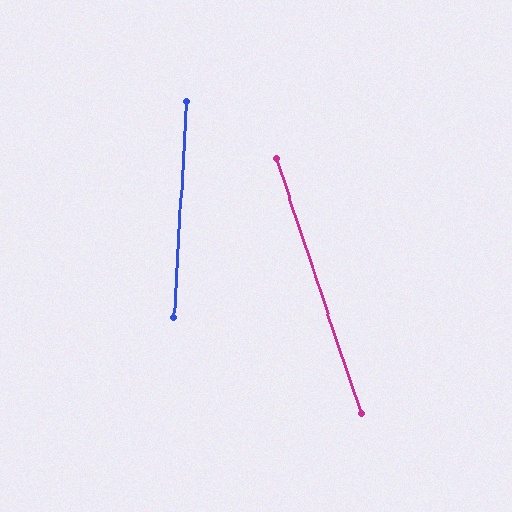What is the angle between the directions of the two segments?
Approximately 22 degrees.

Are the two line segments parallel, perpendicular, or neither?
Neither parallel nor perpendicular — they differ by about 22°.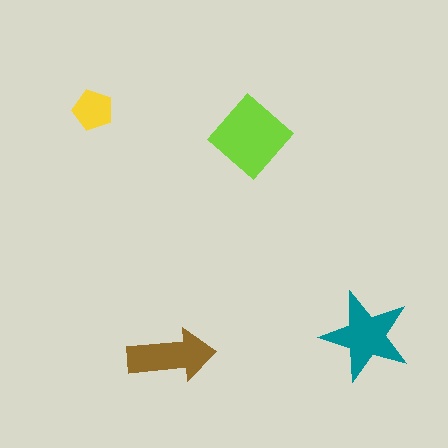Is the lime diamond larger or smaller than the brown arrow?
Larger.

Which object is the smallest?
The yellow pentagon.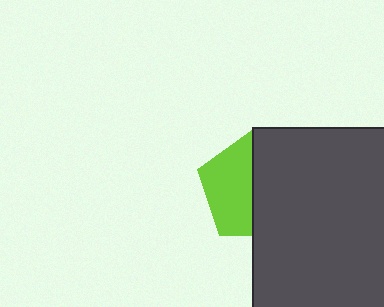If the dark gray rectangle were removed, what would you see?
You would see the complete lime pentagon.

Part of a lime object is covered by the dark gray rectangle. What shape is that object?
It is a pentagon.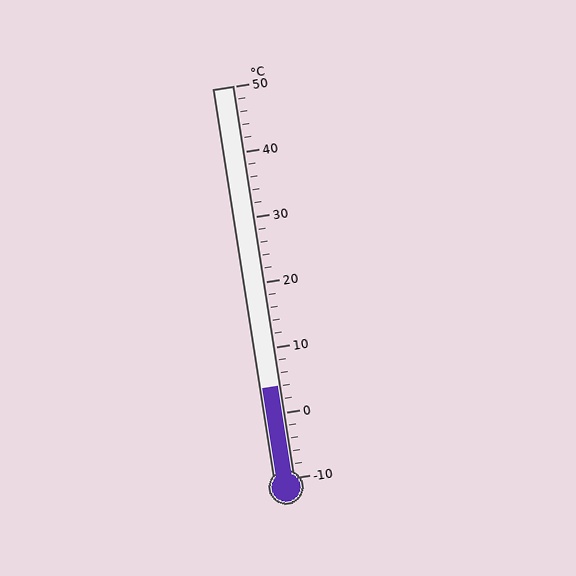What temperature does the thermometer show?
The thermometer shows approximately 4°C.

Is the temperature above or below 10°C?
The temperature is below 10°C.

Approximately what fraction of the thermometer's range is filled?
The thermometer is filled to approximately 25% of its range.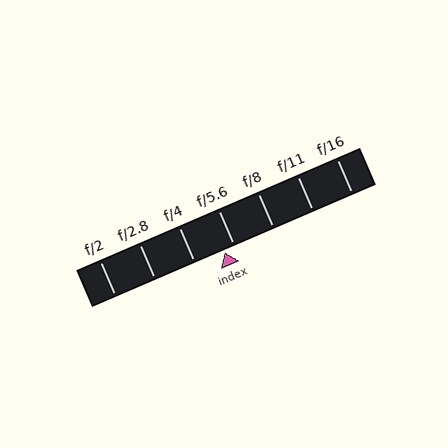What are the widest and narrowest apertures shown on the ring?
The widest aperture shown is f/2 and the narrowest is f/16.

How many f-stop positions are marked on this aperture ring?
There are 7 f-stop positions marked.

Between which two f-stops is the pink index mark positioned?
The index mark is between f/4 and f/5.6.